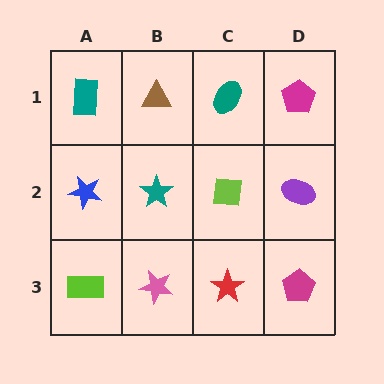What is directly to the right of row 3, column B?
A red star.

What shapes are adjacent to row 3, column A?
A blue star (row 2, column A), a pink star (row 3, column B).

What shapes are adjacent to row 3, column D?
A purple ellipse (row 2, column D), a red star (row 3, column C).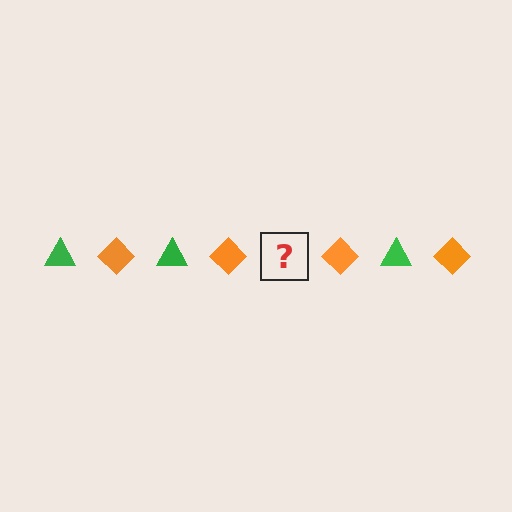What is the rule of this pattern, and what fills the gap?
The rule is that the pattern alternates between green triangle and orange diamond. The gap should be filled with a green triangle.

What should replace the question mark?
The question mark should be replaced with a green triangle.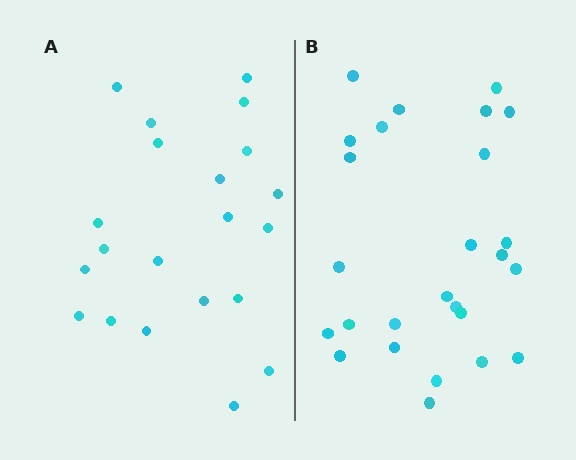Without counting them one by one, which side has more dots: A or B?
Region B (the right region) has more dots.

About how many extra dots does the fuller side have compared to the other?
Region B has about 5 more dots than region A.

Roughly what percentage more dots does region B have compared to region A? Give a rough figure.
About 25% more.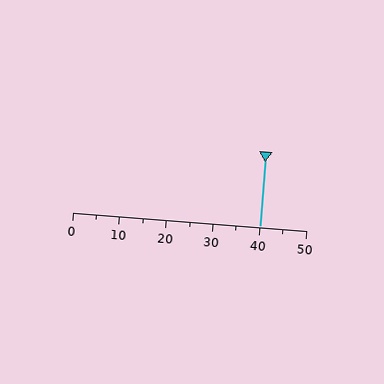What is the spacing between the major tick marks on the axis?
The major ticks are spaced 10 apart.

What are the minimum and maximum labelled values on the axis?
The axis runs from 0 to 50.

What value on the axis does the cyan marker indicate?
The marker indicates approximately 40.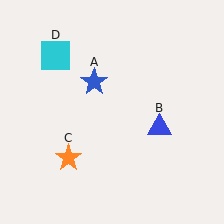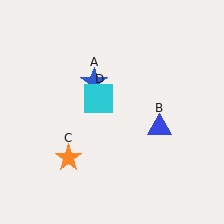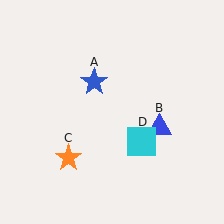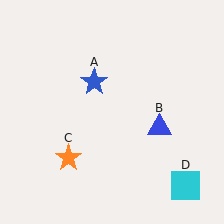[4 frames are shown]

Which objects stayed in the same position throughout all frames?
Blue star (object A) and blue triangle (object B) and orange star (object C) remained stationary.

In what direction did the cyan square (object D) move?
The cyan square (object D) moved down and to the right.